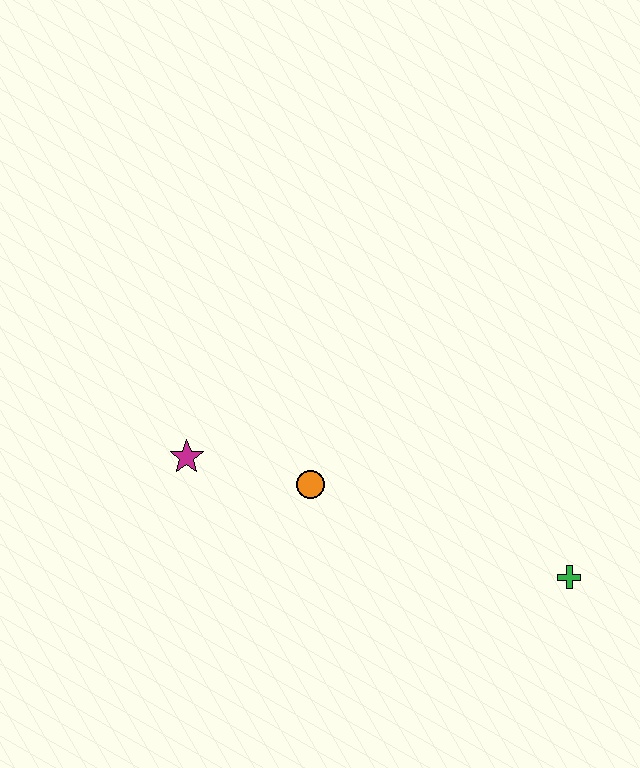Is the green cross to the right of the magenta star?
Yes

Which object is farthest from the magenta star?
The green cross is farthest from the magenta star.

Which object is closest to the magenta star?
The orange circle is closest to the magenta star.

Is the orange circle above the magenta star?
No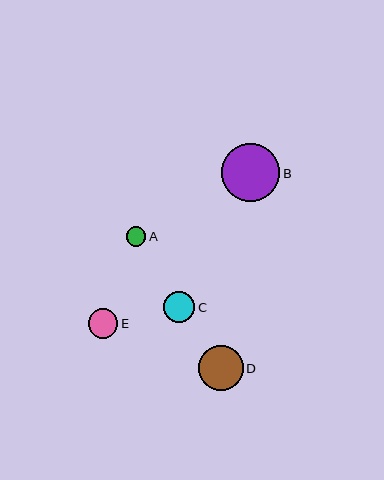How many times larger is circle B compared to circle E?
Circle B is approximately 2.0 times the size of circle E.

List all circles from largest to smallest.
From largest to smallest: B, D, C, E, A.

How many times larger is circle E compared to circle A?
Circle E is approximately 1.5 times the size of circle A.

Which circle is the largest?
Circle B is the largest with a size of approximately 59 pixels.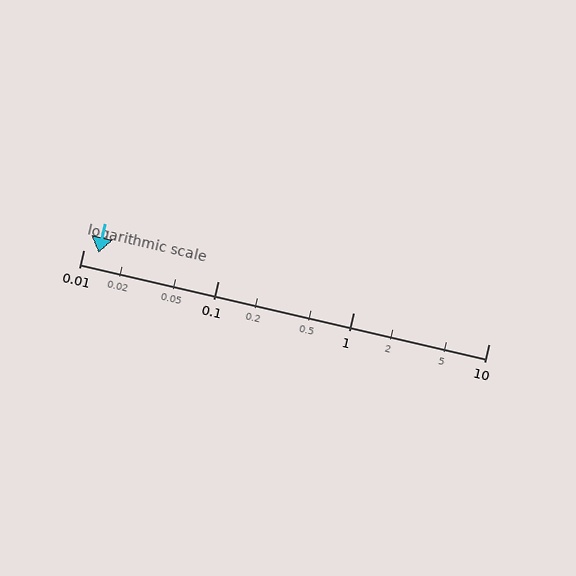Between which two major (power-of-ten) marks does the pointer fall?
The pointer is between 0.01 and 0.1.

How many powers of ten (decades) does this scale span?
The scale spans 3 decades, from 0.01 to 10.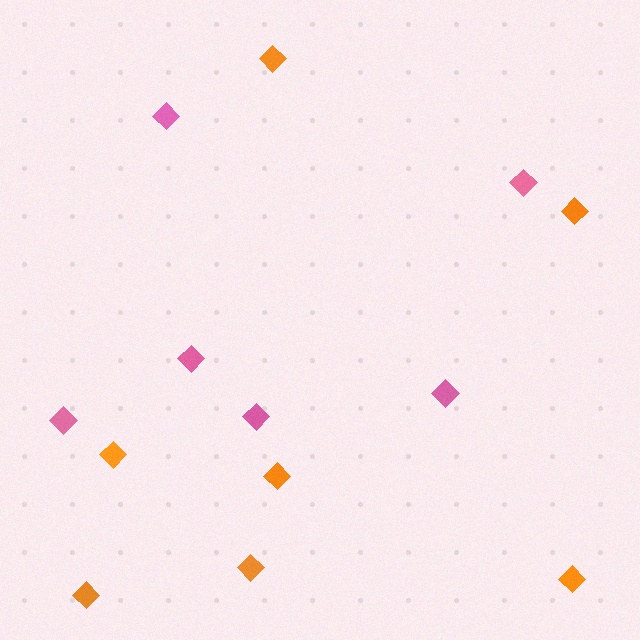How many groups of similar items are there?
There are 2 groups: one group of orange diamonds (7) and one group of pink diamonds (6).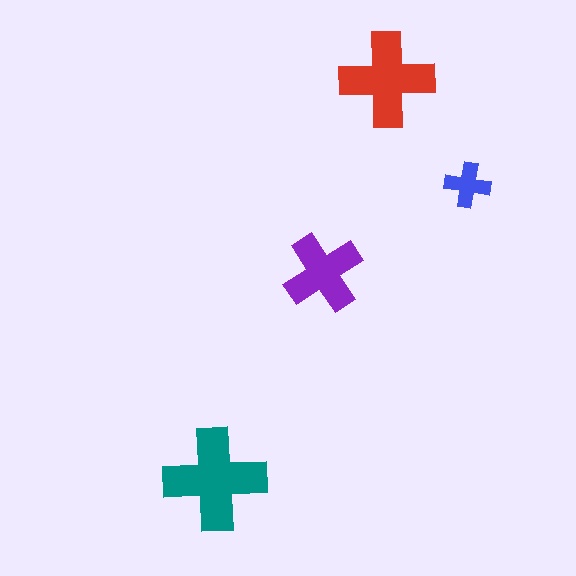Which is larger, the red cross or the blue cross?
The red one.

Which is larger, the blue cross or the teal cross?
The teal one.